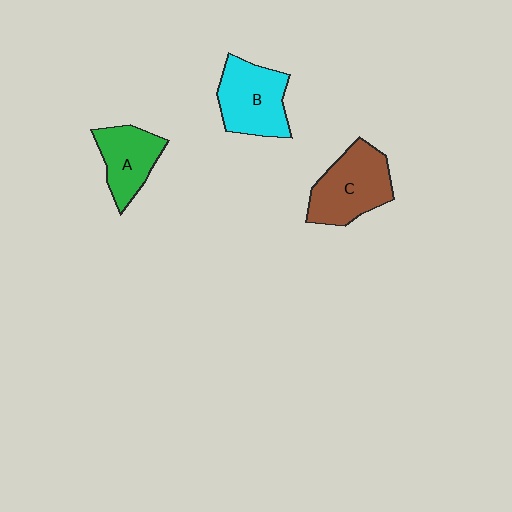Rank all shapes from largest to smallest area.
From largest to smallest: C (brown), B (cyan), A (green).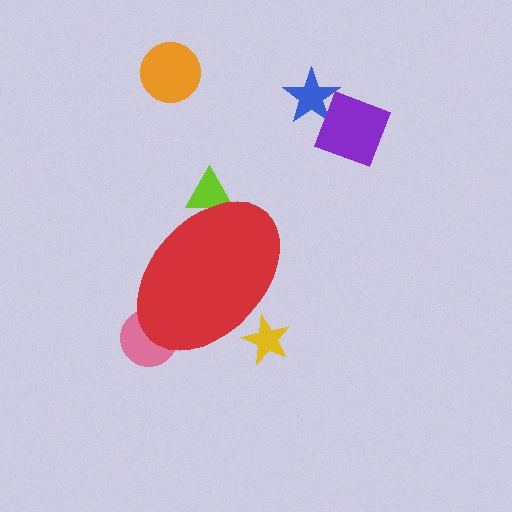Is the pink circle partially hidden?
Yes, the pink circle is partially hidden behind the red ellipse.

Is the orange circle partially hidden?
No, the orange circle is fully visible.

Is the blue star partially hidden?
No, the blue star is fully visible.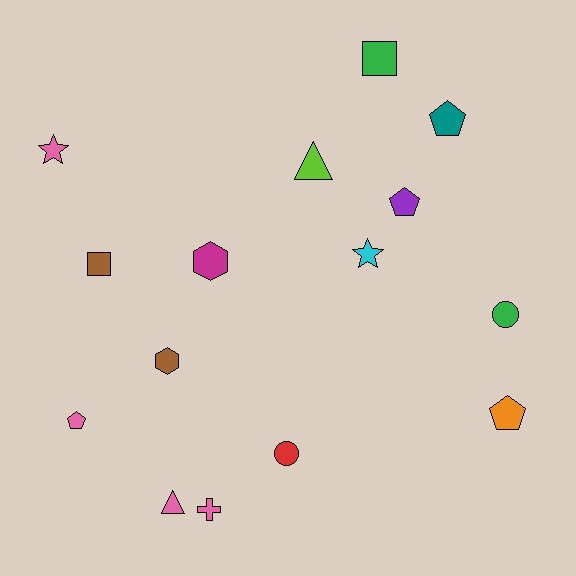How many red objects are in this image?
There is 1 red object.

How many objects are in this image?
There are 15 objects.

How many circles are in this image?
There are 2 circles.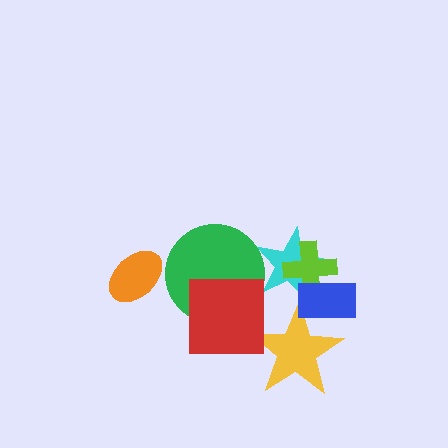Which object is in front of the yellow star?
The blue rectangle is in front of the yellow star.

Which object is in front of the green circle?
The red square is in front of the green circle.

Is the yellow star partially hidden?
Yes, it is partially covered by another shape.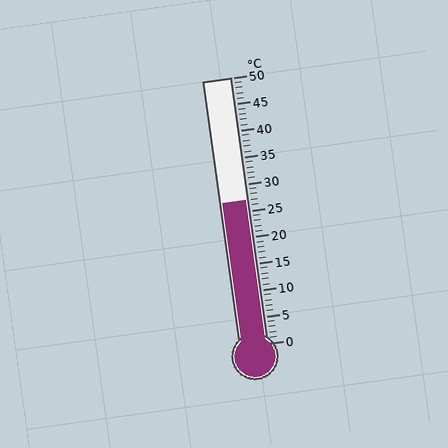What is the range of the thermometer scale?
The thermometer scale ranges from 0°C to 50°C.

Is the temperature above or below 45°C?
The temperature is below 45°C.